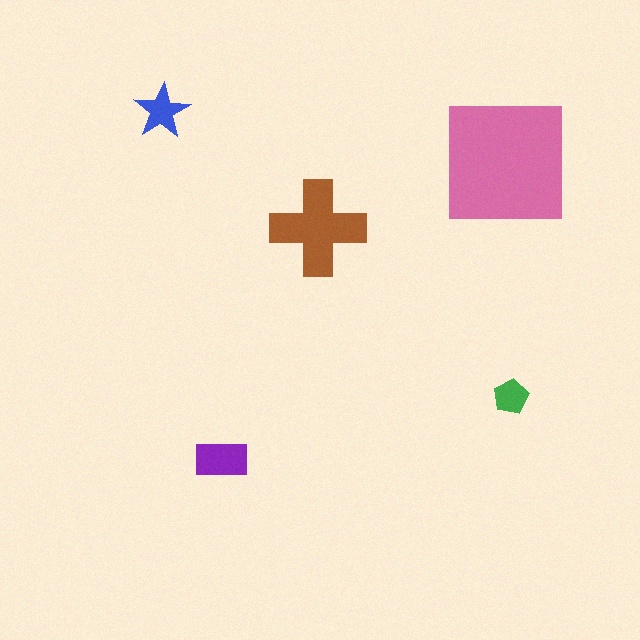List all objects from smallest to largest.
The green pentagon, the blue star, the purple rectangle, the brown cross, the pink square.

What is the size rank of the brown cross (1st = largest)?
2nd.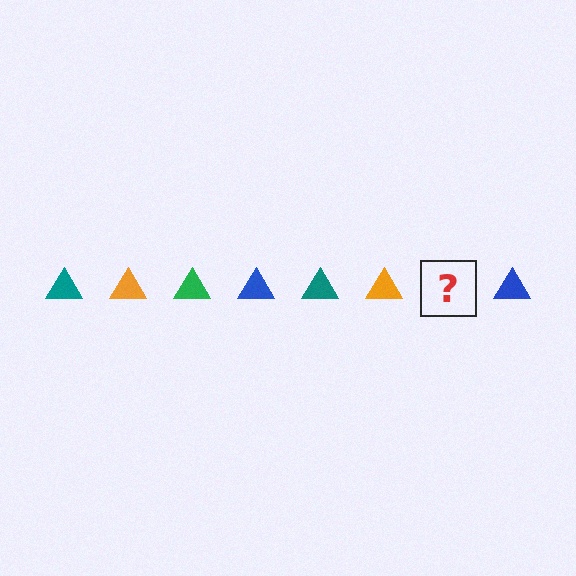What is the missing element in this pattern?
The missing element is a green triangle.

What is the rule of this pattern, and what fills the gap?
The rule is that the pattern cycles through teal, orange, green, blue triangles. The gap should be filled with a green triangle.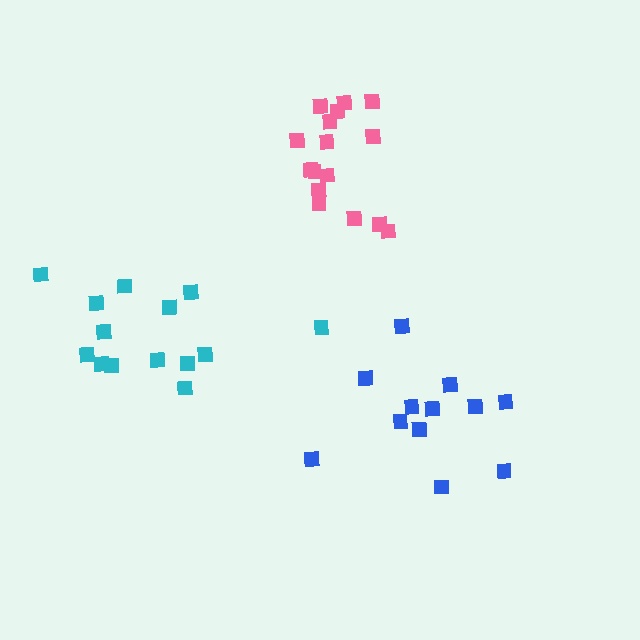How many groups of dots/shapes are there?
There are 3 groups.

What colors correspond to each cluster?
The clusters are colored: pink, cyan, blue.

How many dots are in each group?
Group 1: 16 dots, Group 2: 14 dots, Group 3: 12 dots (42 total).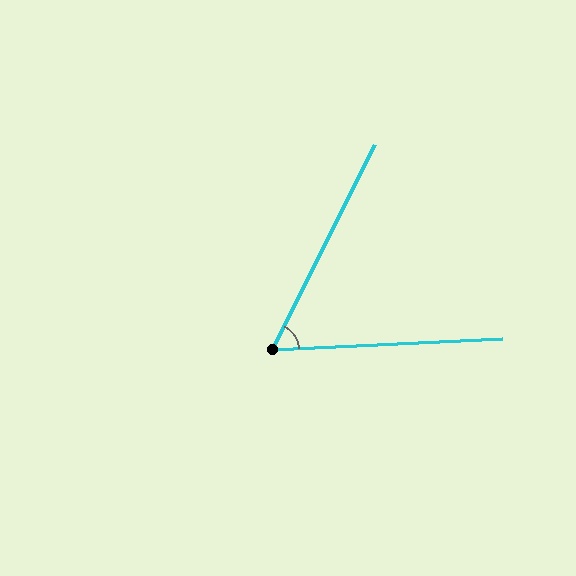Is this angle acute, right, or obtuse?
It is acute.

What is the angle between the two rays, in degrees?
Approximately 60 degrees.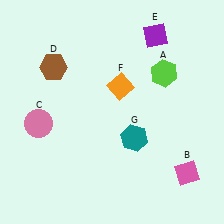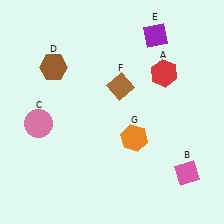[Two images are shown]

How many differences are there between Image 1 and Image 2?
There are 3 differences between the two images.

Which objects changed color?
A changed from lime to red. F changed from orange to brown. G changed from teal to orange.